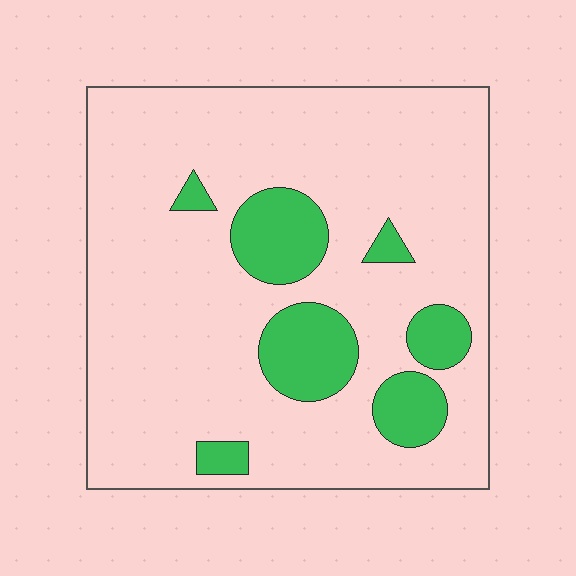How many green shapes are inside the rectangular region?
7.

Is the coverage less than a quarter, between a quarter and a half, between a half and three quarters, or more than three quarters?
Less than a quarter.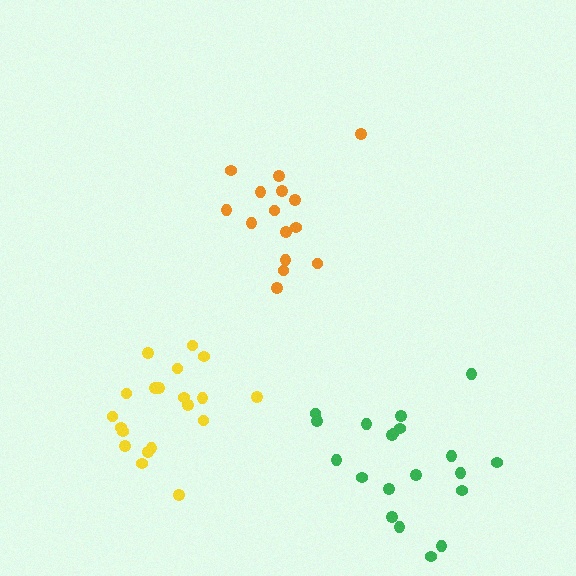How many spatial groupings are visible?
There are 3 spatial groupings.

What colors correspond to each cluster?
The clusters are colored: orange, yellow, green.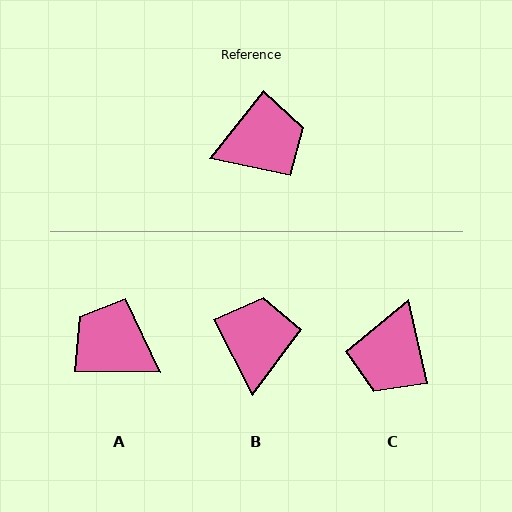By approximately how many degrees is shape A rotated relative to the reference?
Approximately 128 degrees counter-clockwise.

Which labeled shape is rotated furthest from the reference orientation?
C, about 129 degrees away.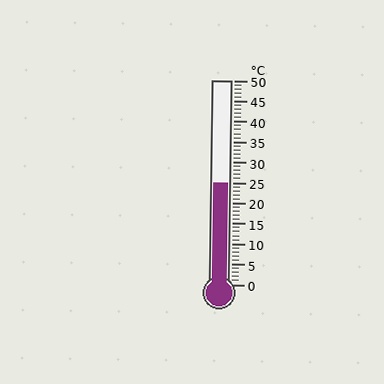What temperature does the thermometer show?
The thermometer shows approximately 25°C.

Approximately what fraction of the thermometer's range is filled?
The thermometer is filled to approximately 50% of its range.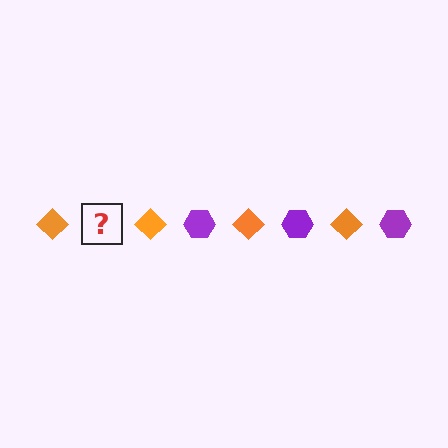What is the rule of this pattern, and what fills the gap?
The rule is that the pattern alternates between orange diamond and purple hexagon. The gap should be filled with a purple hexagon.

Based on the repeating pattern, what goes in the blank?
The blank should be a purple hexagon.